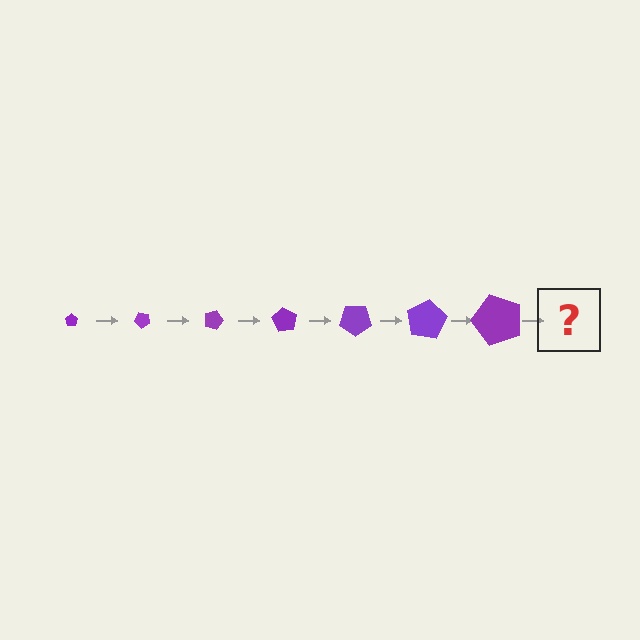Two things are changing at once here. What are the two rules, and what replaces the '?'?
The two rules are that the pentagon grows larger each step and it rotates 45 degrees each step. The '?' should be a pentagon, larger than the previous one and rotated 315 degrees from the start.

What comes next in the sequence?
The next element should be a pentagon, larger than the previous one and rotated 315 degrees from the start.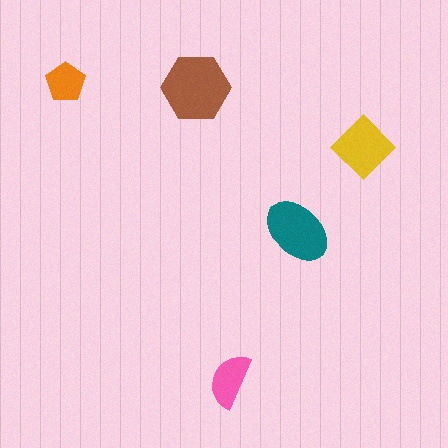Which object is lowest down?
The pink semicircle is bottommost.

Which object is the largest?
The brown hexagon.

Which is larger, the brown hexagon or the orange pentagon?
The brown hexagon.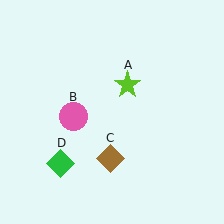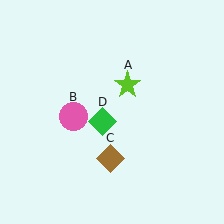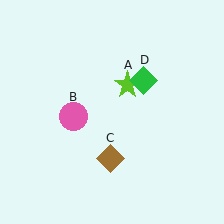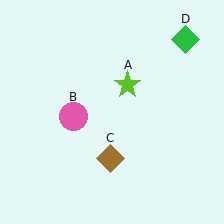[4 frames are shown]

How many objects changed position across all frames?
1 object changed position: green diamond (object D).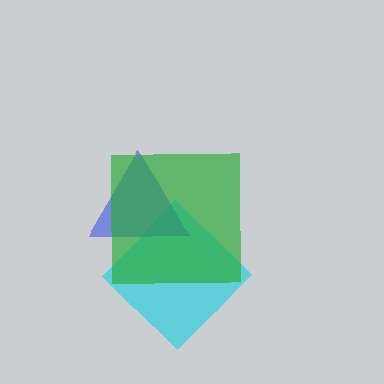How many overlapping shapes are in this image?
There are 3 overlapping shapes in the image.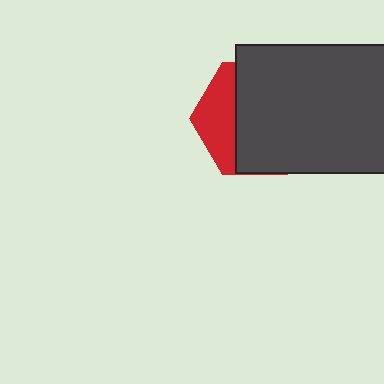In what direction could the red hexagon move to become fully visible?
The red hexagon could move left. That would shift it out from behind the dark gray rectangle entirely.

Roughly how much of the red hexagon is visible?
A small part of it is visible (roughly 31%).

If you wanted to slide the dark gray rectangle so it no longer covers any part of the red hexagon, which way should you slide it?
Slide it right — that is the most direct way to separate the two shapes.